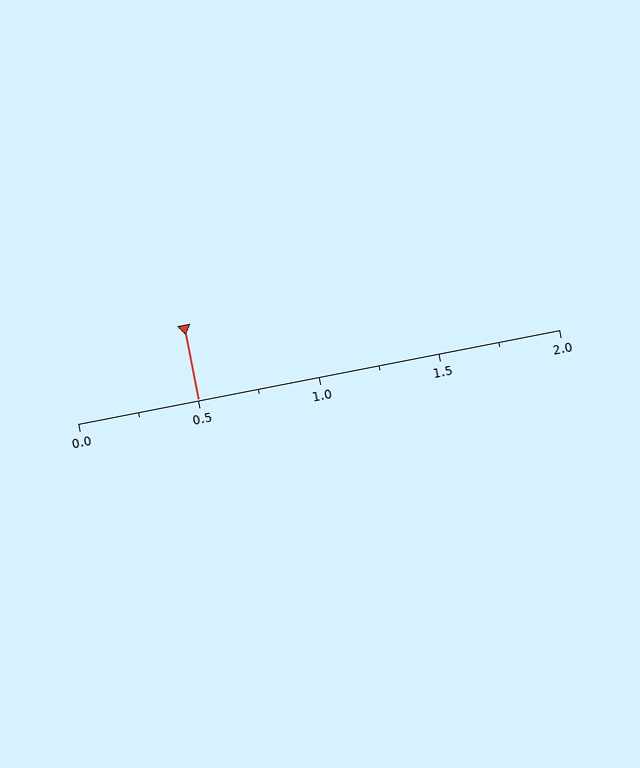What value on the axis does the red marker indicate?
The marker indicates approximately 0.5.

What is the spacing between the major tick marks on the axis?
The major ticks are spaced 0.5 apart.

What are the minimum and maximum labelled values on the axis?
The axis runs from 0.0 to 2.0.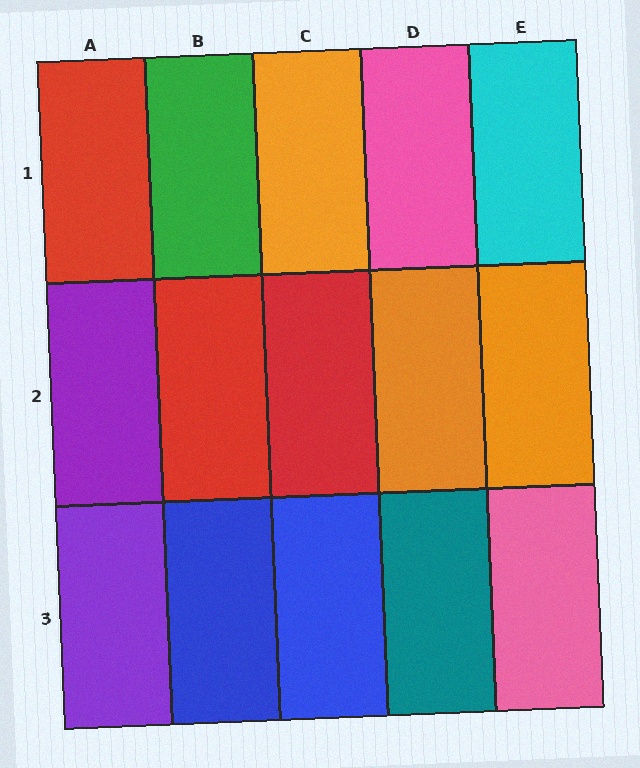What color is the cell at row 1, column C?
Orange.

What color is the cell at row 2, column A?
Purple.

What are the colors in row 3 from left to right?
Purple, blue, blue, teal, pink.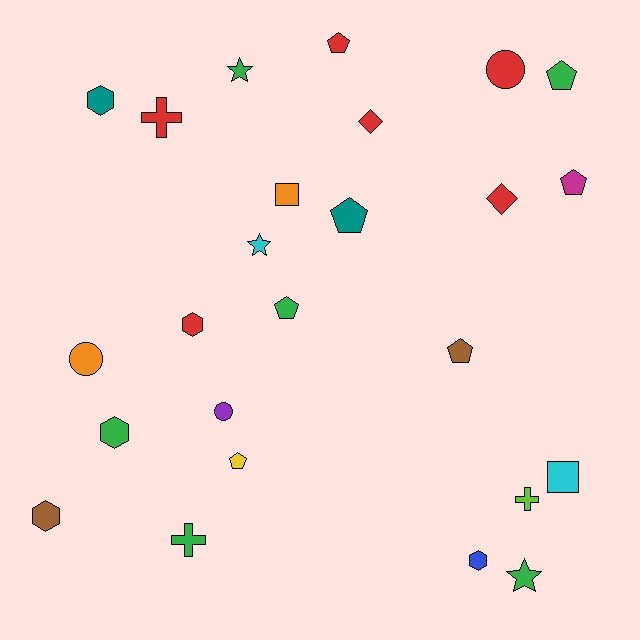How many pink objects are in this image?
There are no pink objects.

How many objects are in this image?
There are 25 objects.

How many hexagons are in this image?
There are 5 hexagons.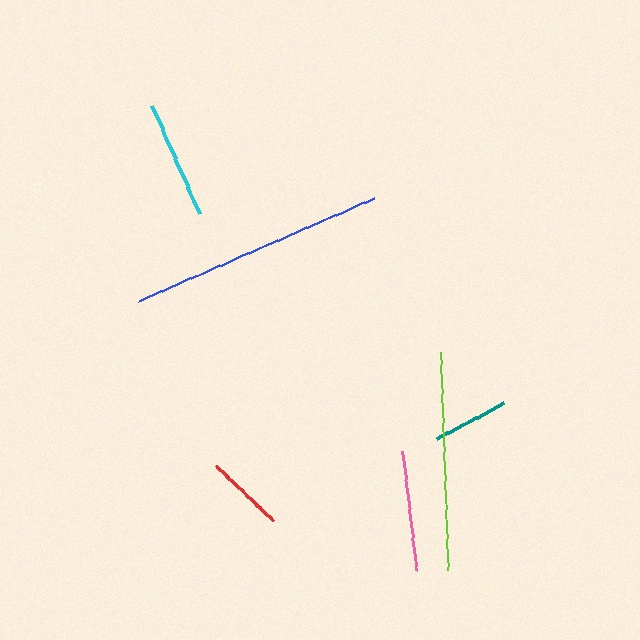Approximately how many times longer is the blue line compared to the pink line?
The blue line is approximately 2.1 times the length of the pink line.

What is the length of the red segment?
The red segment is approximately 79 pixels long.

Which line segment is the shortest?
The teal line is the shortest at approximately 77 pixels.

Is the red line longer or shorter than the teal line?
The red line is longer than the teal line.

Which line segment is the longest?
The blue line is the longest at approximately 256 pixels.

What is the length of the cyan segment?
The cyan segment is approximately 118 pixels long.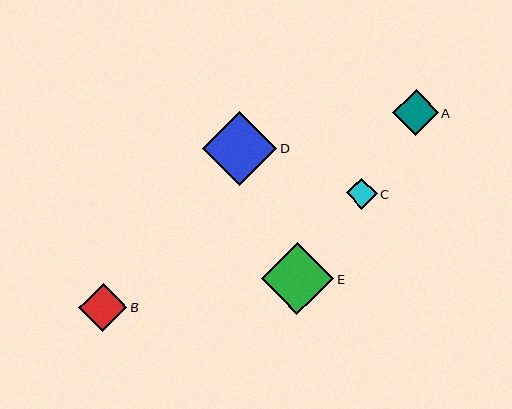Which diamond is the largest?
Diamond D is the largest with a size of approximately 74 pixels.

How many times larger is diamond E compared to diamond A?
Diamond E is approximately 1.6 times the size of diamond A.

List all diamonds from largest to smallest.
From largest to smallest: D, E, B, A, C.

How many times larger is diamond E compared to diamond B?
Diamond E is approximately 1.5 times the size of diamond B.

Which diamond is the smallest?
Diamond C is the smallest with a size of approximately 31 pixels.